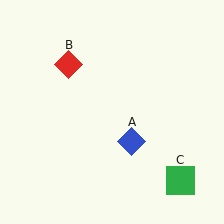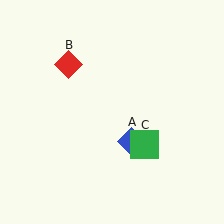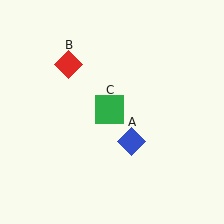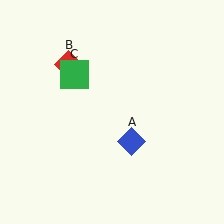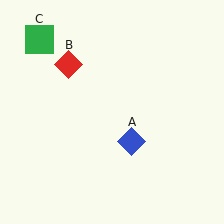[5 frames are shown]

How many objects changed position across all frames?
1 object changed position: green square (object C).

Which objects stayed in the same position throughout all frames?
Blue diamond (object A) and red diamond (object B) remained stationary.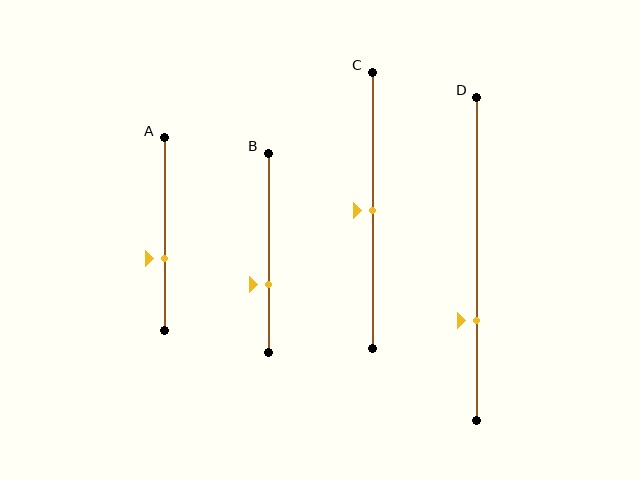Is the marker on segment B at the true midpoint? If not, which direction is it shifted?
No, the marker on segment B is shifted downward by about 16% of the segment length.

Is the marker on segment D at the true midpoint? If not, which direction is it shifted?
No, the marker on segment D is shifted downward by about 19% of the segment length.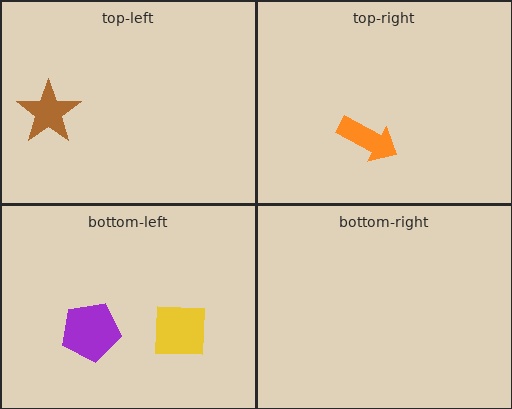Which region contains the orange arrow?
The top-right region.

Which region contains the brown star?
The top-left region.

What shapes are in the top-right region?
The orange arrow.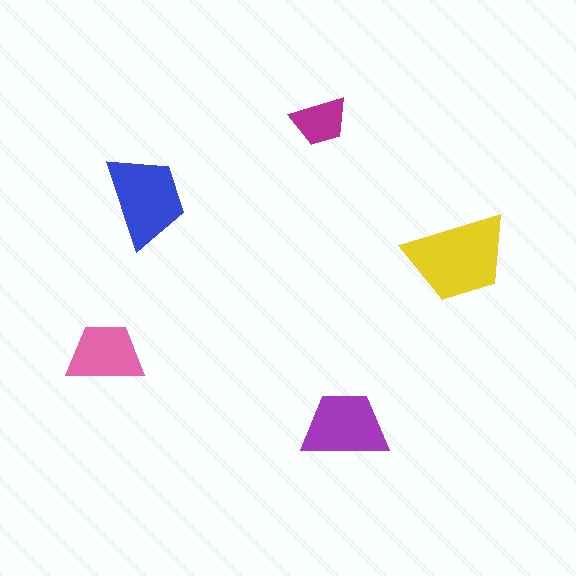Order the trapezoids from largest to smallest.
the yellow one, the blue one, the purple one, the pink one, the magenta one.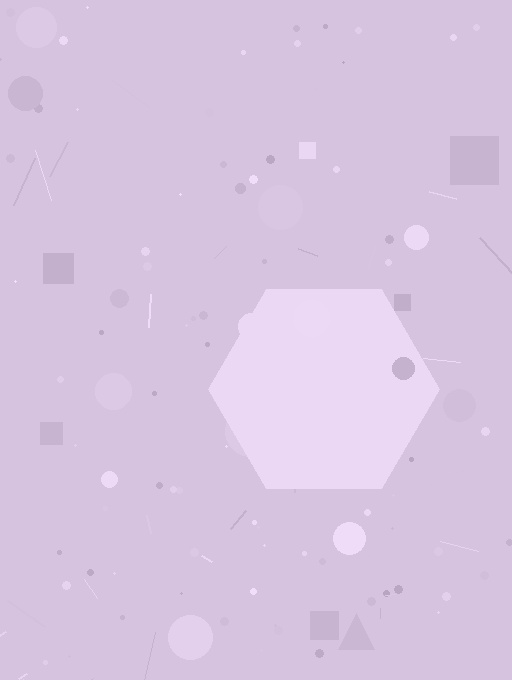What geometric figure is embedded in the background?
A hexagon is embedded in the background.